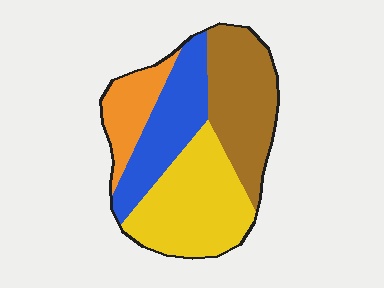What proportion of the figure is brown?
Brown covers 29% of the figure.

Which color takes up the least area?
Orange, at roughly 15%.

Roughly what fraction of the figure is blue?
Blue covers 23% of the figure.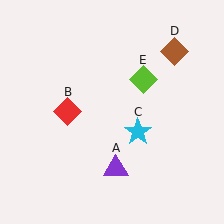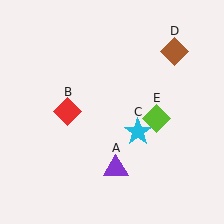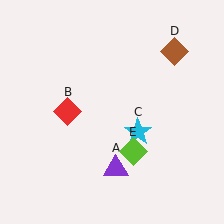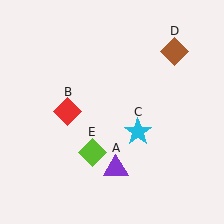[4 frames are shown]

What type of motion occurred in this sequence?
The lime diamond (object E) rotated clockwise around the center of the scene.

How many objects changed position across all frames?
1 object changed position: lime diamond (object E).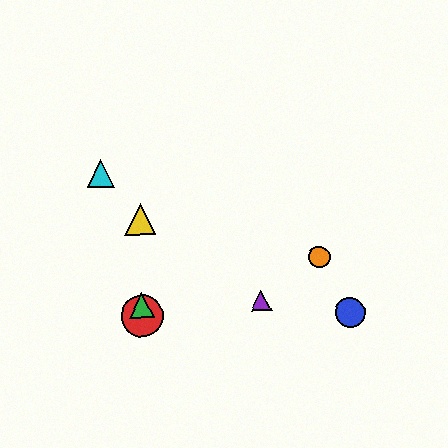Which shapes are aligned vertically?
The red circle, the green triangle, the yellow triangle are aligned vertically.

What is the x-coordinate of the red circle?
The red circle is at x≈142.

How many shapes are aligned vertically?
3 shapes (the red circle, the green triangle, the yellow triangle) are aligned vertically.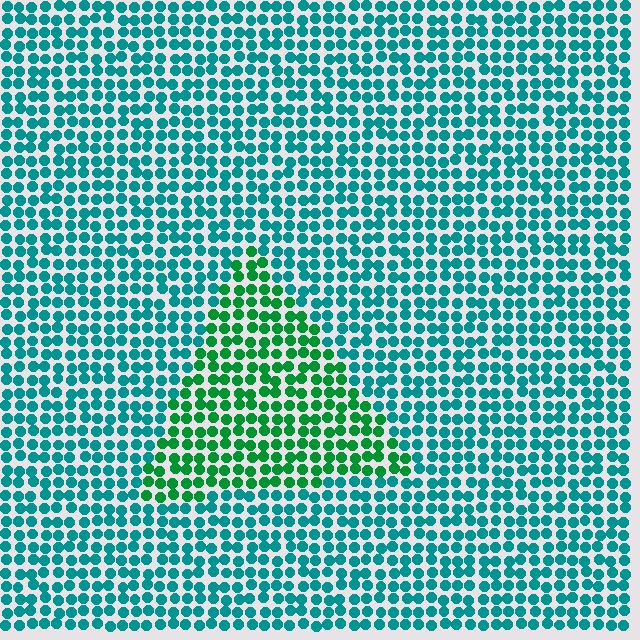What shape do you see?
I see a triangle.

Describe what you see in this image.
The image is filled with small teal elements in a uniform arrangement. A triangle-shaped region is visible where the elements are tinted to a slightly different hue, forming a subtle color boundary.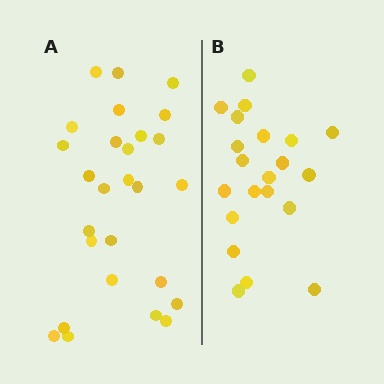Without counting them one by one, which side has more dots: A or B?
Region A (the left region) has more dots.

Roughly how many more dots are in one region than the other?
Region A has about 6 more dots than region B.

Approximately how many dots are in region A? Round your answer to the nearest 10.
About 30 dots. (The exact count is 27, which rounds to 30.)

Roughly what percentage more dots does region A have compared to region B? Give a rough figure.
About 30% more.